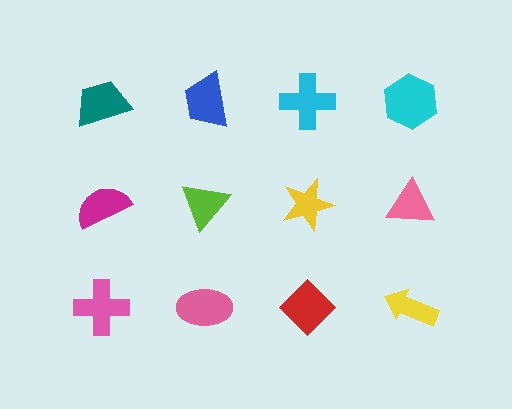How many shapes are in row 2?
4 shapes.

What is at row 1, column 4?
A cyan hexagon.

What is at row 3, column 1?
A pink cross.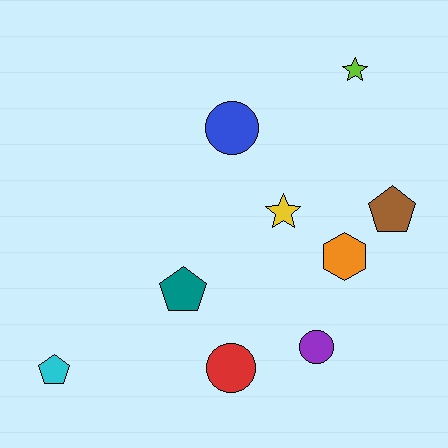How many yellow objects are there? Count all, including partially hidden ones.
There is 1 yellow object.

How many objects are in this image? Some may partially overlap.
There are 9 objects.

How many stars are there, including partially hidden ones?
There are 2 stars.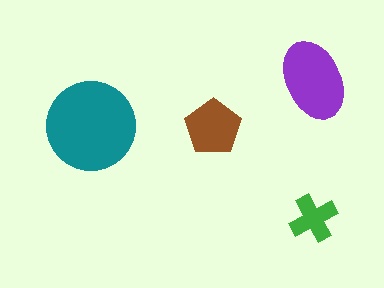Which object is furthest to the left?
The teal circle is leftmost.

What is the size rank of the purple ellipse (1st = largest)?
2nd.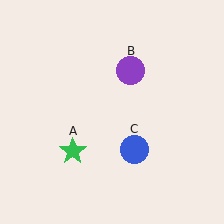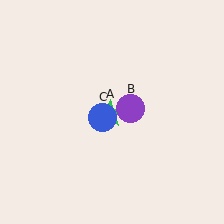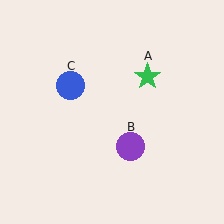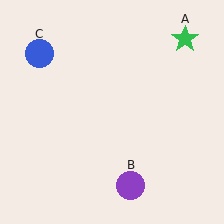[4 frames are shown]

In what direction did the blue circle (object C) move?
The blue circle (object C) moved up and to the left.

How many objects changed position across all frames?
3 objects changed position: green star (object A), purple circle (object B), blue circle (object C).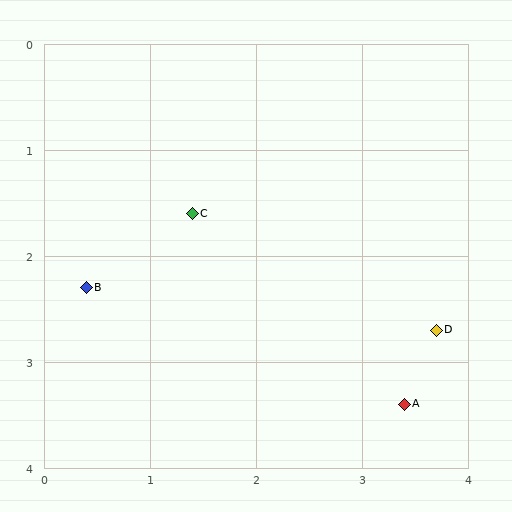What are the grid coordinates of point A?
Point A is at approximately (3.4, 3.4).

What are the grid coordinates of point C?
Point C is at approximately (1.4, 1.6).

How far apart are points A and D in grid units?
Points A and D are about 0.8 grid units apart.